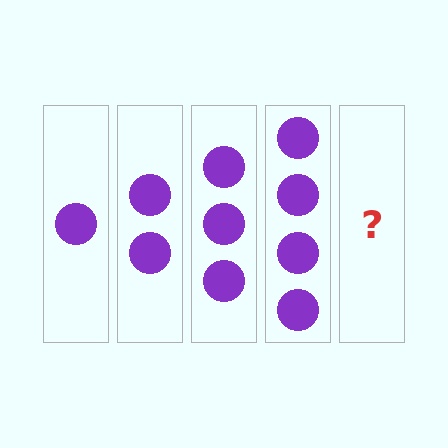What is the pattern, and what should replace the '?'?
The pattern is that each step adds one more circle. The '?' should be 5 circles.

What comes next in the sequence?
The next element should be 5 circles.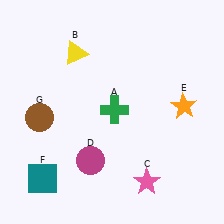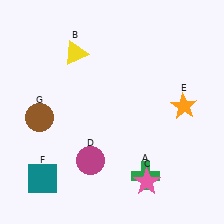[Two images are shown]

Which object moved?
The green cross (A) moved down.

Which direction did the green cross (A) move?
The green cross (A) moved down.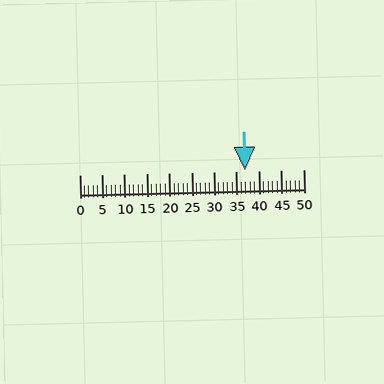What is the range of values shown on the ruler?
The ruler shows values from 0 to 50.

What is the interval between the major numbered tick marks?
The major tick marks are spaced 5 units apart.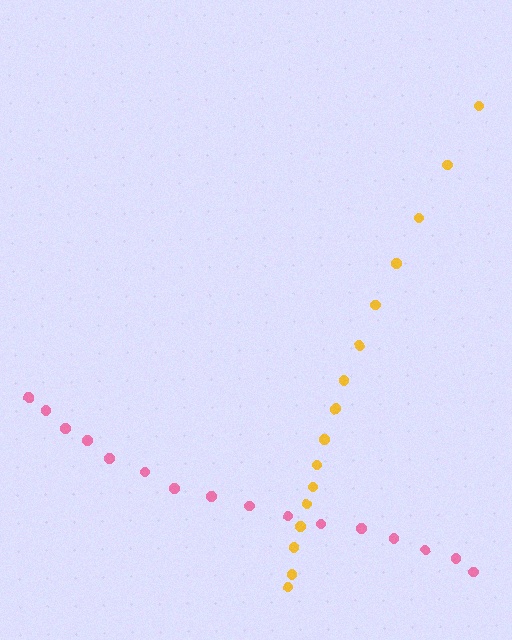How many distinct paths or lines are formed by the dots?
There are 2 distinct paths.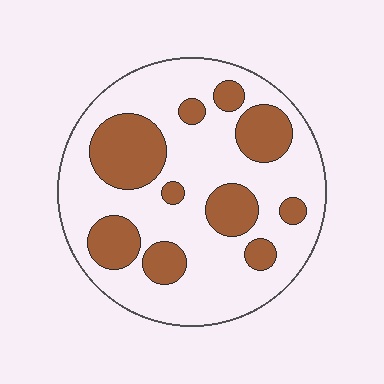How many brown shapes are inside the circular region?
10.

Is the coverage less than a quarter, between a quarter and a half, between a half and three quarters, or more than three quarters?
Between a quarter and a half.